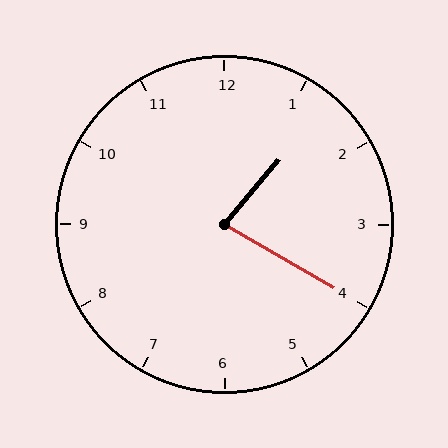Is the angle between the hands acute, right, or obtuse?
It is acute.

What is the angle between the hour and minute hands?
Approximately 80 degrees.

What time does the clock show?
1:20.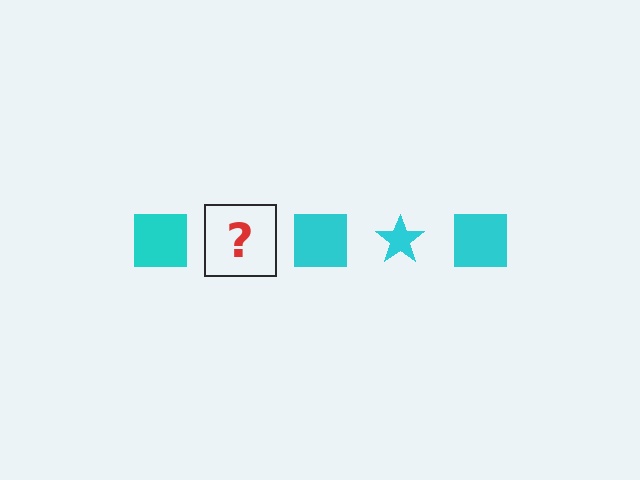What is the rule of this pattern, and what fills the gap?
The rule is that the pattern cycles through square, star shapes in cyan. The gap should be filled with a cyan star.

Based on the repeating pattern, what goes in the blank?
The blank should be a cyan star.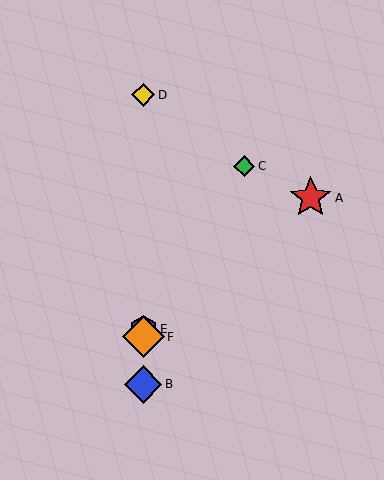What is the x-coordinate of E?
Object E is at x≈143.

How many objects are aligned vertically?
4 objects (B, D, E, F) are aligned vertically.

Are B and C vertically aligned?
No, B is at x≈143 and C is at x≈244.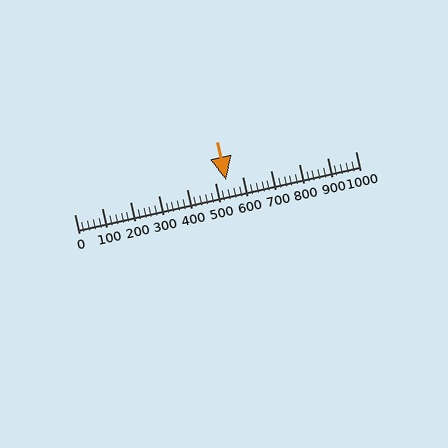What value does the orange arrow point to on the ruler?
The orange arrow points to approximately 540.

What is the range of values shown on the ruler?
The ruler shows values from 0 to 1000.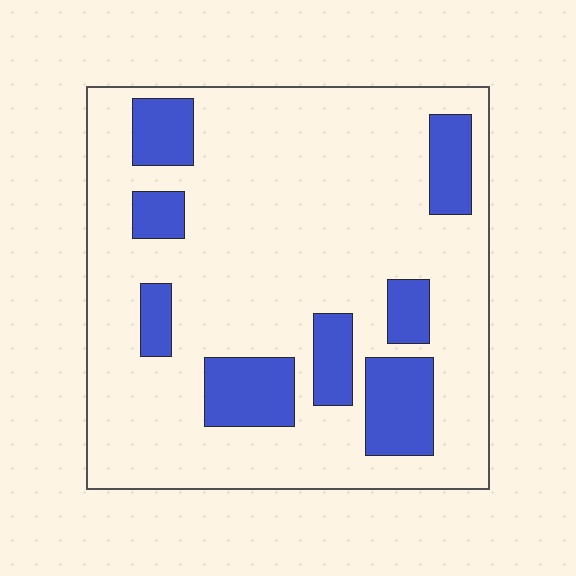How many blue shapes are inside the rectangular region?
8.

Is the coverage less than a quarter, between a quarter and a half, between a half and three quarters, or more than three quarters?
Less than a quarter.